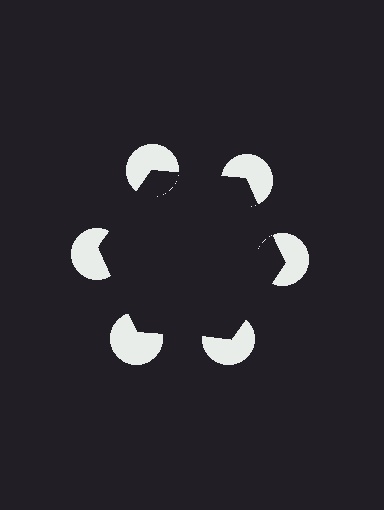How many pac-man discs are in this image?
There are 6 — one at each vertex of the illusory hexagon.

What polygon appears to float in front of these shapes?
An illusory hexagon — its edges are inferred from the aligned wedge cuts in the pac-man discs, not physically drawn.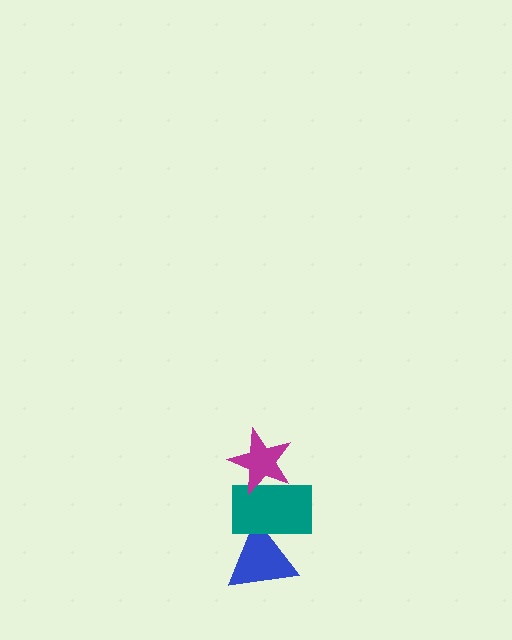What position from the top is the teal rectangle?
The teal rectangle is 2nd from the top.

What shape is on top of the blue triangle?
The teal rectangle is on top of the blue triangle.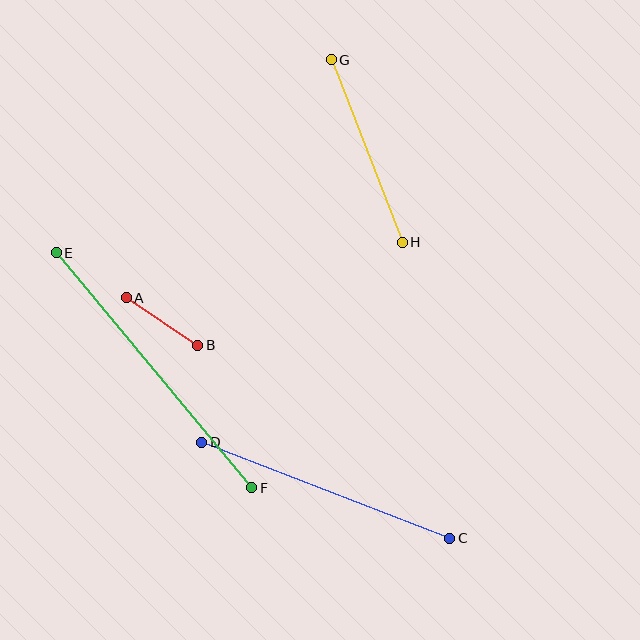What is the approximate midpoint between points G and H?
The midpoint is at approximately (367, 151) pixels.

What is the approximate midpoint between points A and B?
The midpoint is at approximately (162, 321) pixels.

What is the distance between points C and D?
The distance is approximately 266 pixels.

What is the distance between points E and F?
The distance is approximately 306 pixels.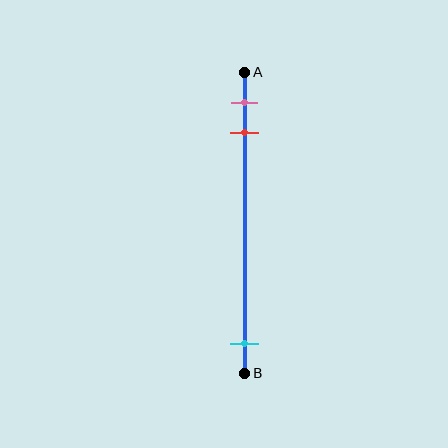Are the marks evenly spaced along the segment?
No, the marks are not evenly spaced.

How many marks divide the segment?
There are 3 marks dividing the segment.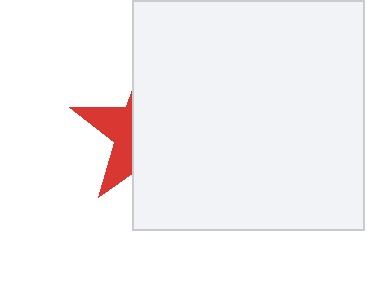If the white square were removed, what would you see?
You would see the complete red star.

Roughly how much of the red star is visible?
A small part of it is visible (roughly 32%).